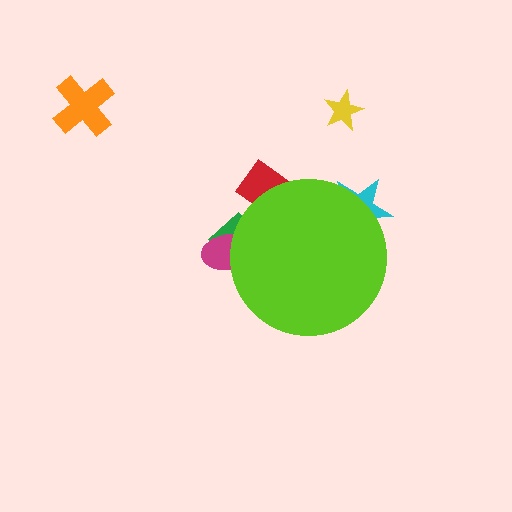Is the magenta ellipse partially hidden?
Yes, the magenta ellipse is partially hidden behind the lime circle.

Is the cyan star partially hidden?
Yes, the cyan star is partially hidden behind the lime circle.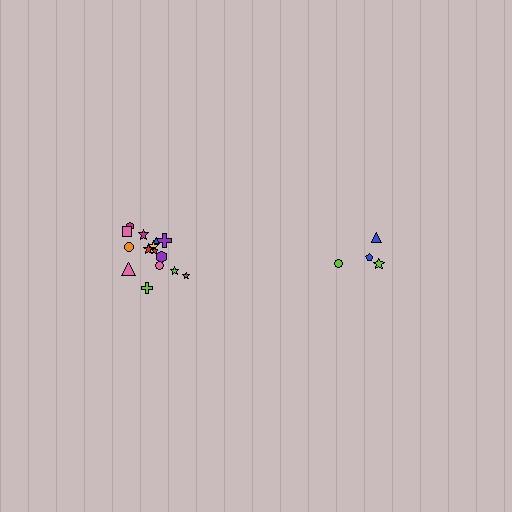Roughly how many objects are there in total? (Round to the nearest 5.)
Roughly 20 objects in total.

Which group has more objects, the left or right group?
The left group.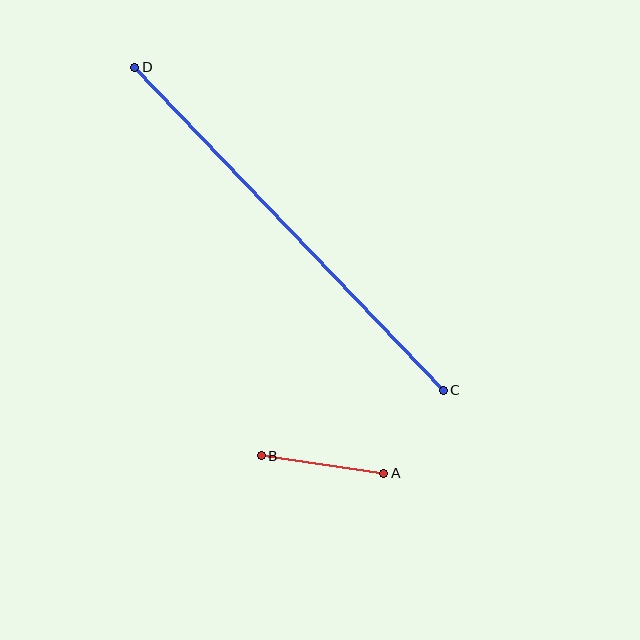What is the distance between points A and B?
The distance is approximately 124 pixels.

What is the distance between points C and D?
The distance is approximately 447 pixels.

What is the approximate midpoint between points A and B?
The midpoint is at approximately (323, 464) pixels.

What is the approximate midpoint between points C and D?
The midpoint is at approximately (289, 229) pixels.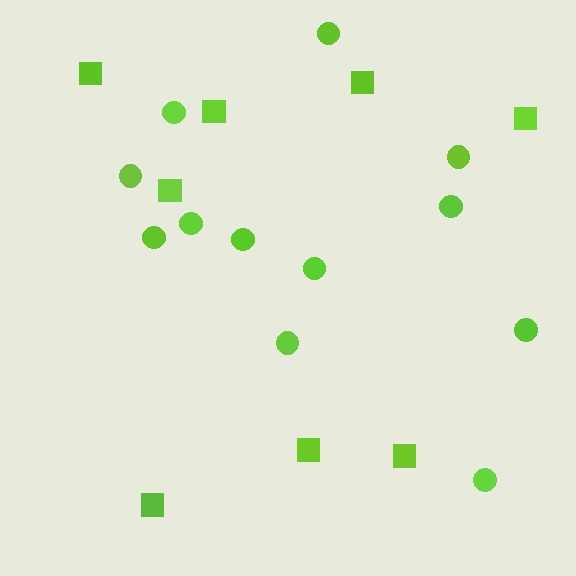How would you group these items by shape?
There are 2 groups: one group of squares (8) and one group of circles (12).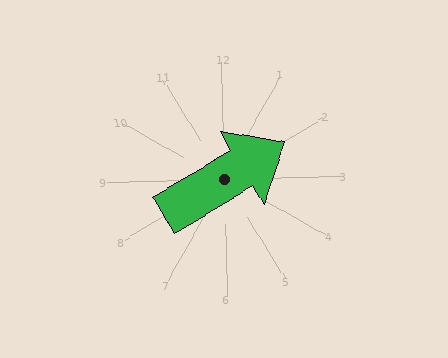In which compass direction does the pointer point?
Northeast.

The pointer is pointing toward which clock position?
Roughly 2 o'clock.